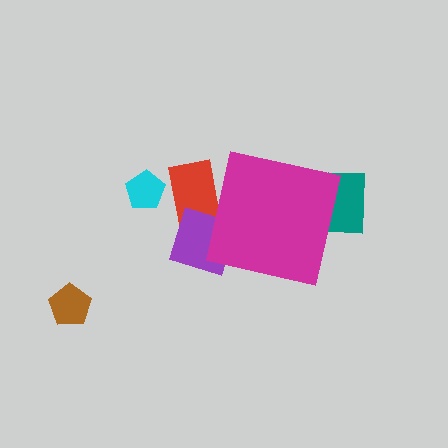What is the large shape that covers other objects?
A magenta square.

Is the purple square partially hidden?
Yes, the purple square is partially hidden behind the magenta square.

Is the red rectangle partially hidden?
Yes, the red rectangle is partially hidden behind the magenta square.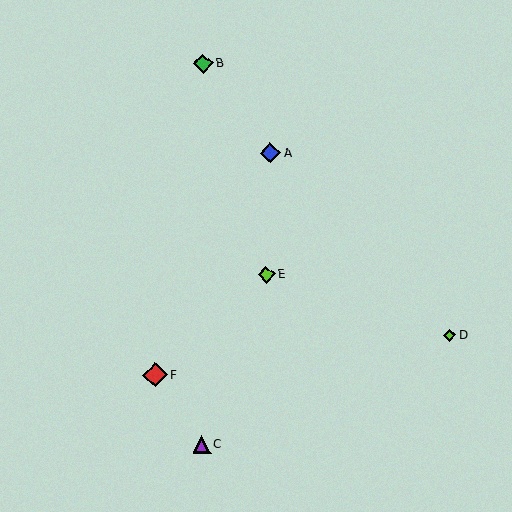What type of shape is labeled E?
Shape E is a lime diamond.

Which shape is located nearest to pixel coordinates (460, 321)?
The lime diamond (labeled D) at (449, 335) is nearest to that location.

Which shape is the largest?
The red diamond (labeled F) is the largest.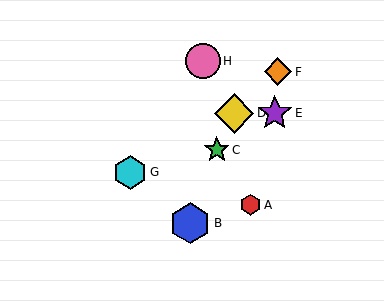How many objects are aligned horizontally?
2 objects (D, E) are aligned horizontally.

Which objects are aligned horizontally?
Objects D, E are aligned horizontally.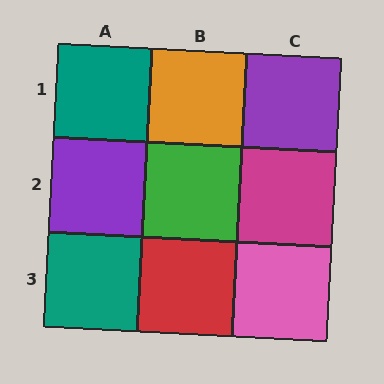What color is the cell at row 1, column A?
Teal.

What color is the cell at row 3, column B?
Red.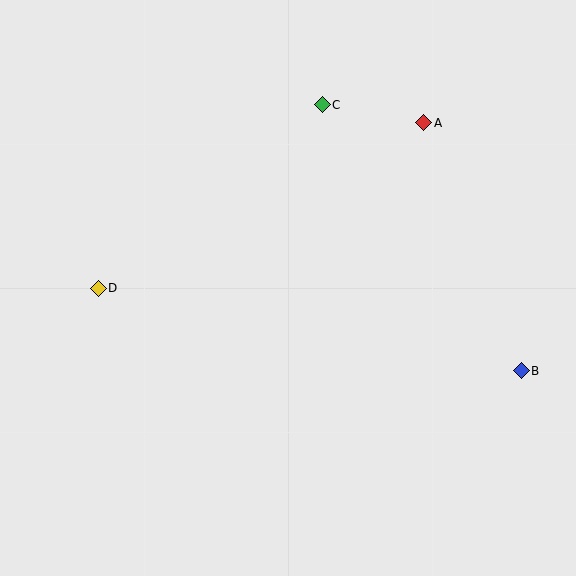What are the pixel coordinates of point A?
Point A is at (424, 123).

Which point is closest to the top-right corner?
Point A is closest to the top-right corner.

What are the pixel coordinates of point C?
Point C is at (322, 105).